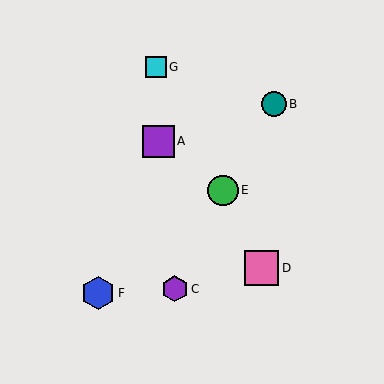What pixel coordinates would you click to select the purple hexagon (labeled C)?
Click at (175, 289) to select the purple hexagon C.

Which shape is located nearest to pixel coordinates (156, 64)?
The cyan square (labeled G) at (156, 67) is nearest to that location.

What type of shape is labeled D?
Shape D is a pink square.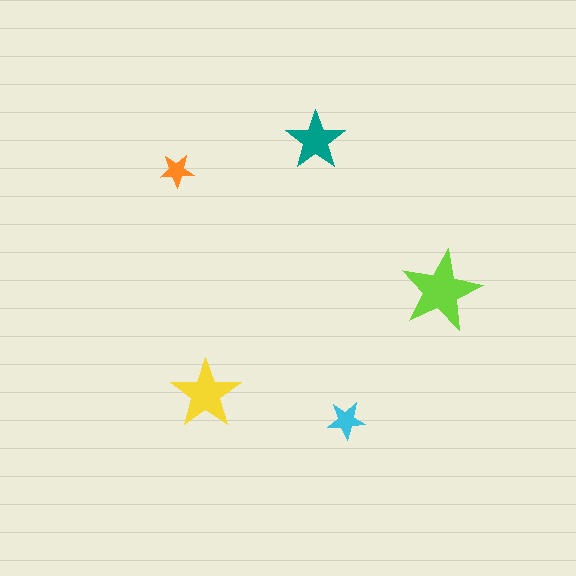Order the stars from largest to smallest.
the lime one, the yellow one, the teal one, the cyan one, the orange one.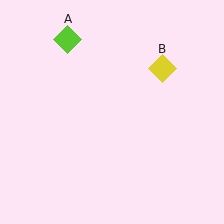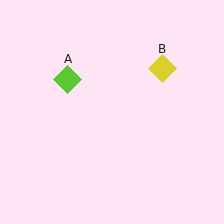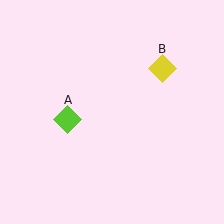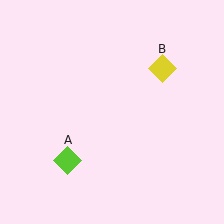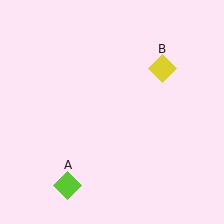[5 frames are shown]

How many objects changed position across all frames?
1 object changed position: lime diamond (object A).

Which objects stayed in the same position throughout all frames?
Yellow diamond (object B) remained stationary.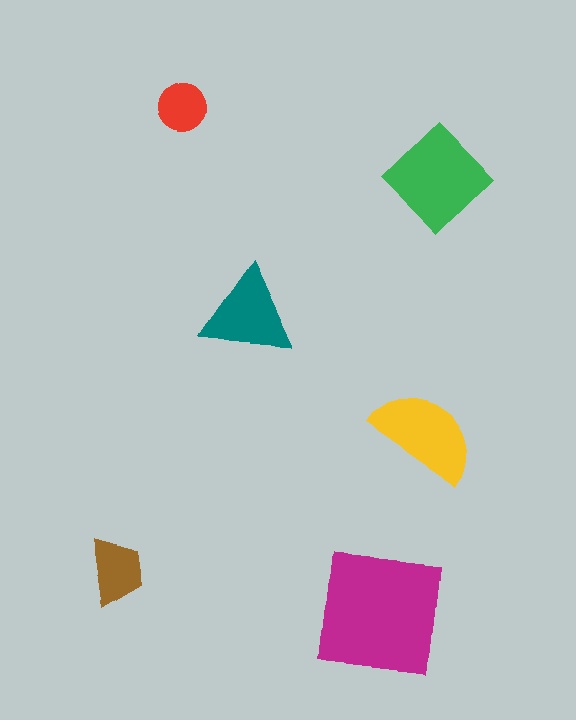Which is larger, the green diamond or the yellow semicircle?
The green diamond.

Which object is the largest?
The magenta square.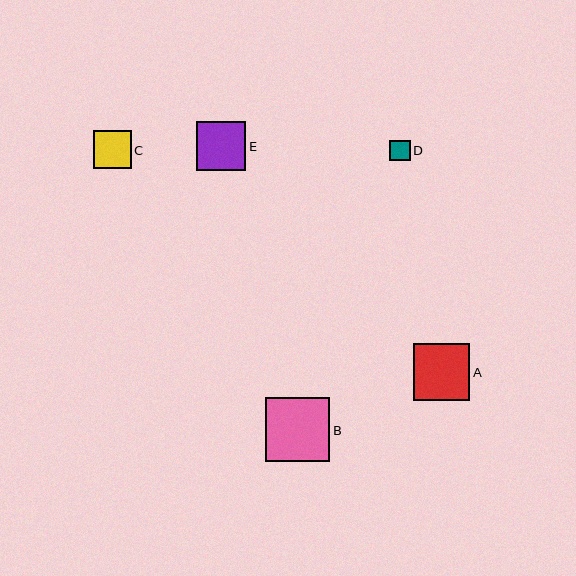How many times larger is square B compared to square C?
Square B is approximately 1.7 times the size of square C.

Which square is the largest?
Square B is the largest with a size of approximately 64 pixels.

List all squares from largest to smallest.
From largest to smallest: B, A, E, C, D.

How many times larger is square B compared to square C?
Square B is approximately 1.7 times the size of square C.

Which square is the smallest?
Square D is the smallest with a size of approximately 20 pixels.